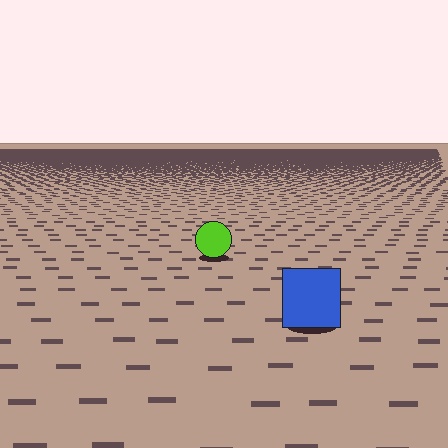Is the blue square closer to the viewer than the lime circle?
Yes. The blue square is closer — you can tell from the texture gradient: the ground texture is coarser near it.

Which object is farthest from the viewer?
The lime circle is farthest from the viewer. It appears smaller and the ground texture around it is denser.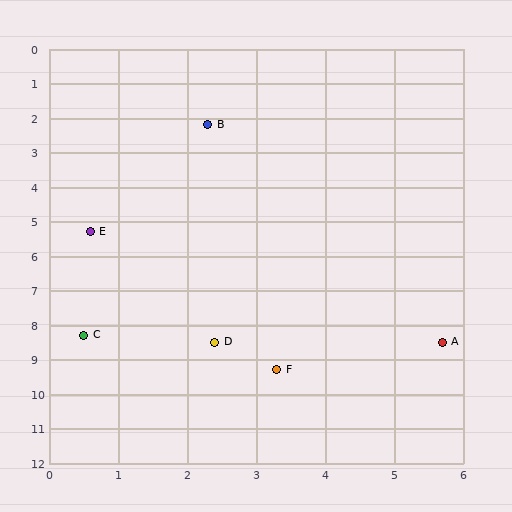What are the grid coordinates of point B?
Point B is at approximately (2.3, 2.2).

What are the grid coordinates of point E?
Point E is at approximately (0.6, 5.3).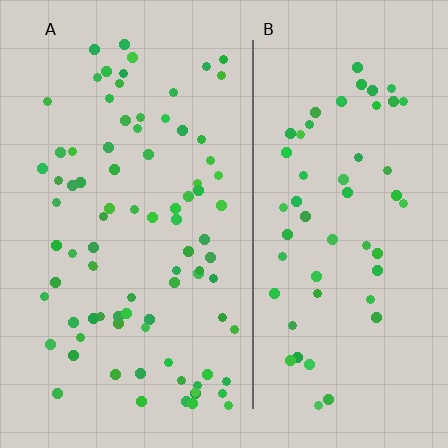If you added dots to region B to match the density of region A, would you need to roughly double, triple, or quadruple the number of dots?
Approximately double.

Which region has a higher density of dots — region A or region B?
A (the left).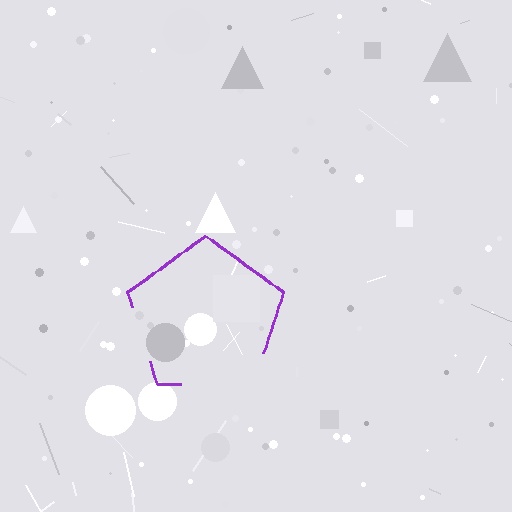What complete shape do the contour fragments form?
The contour fragments form a pentagon.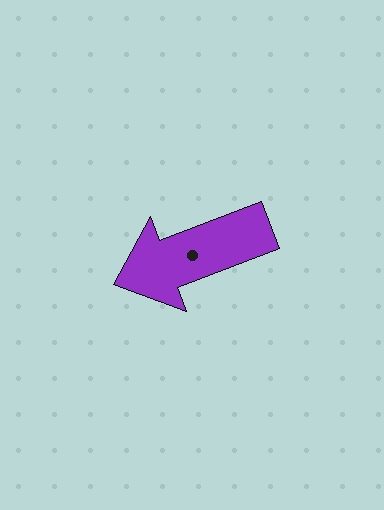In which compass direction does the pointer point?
West.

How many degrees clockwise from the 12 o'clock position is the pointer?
Approximately 249 degrees.